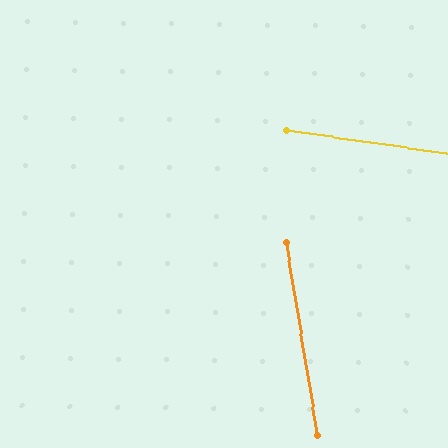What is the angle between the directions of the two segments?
Approximately 72 degrees.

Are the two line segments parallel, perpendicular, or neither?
Neither parallel nor perpendicular — they differ by about 72°.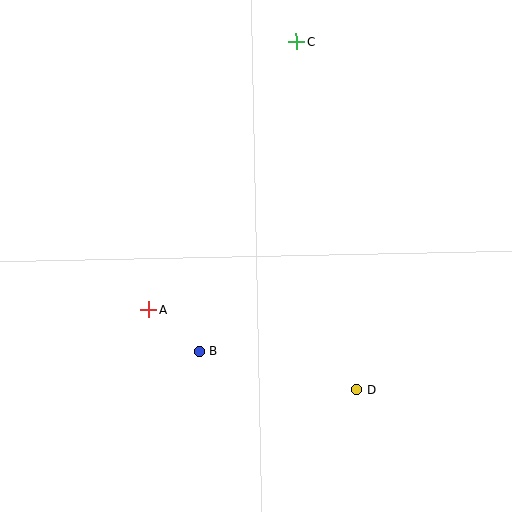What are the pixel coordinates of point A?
Point A is at (149, 310).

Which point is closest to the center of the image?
Point B at (199, 351) is closest to the center.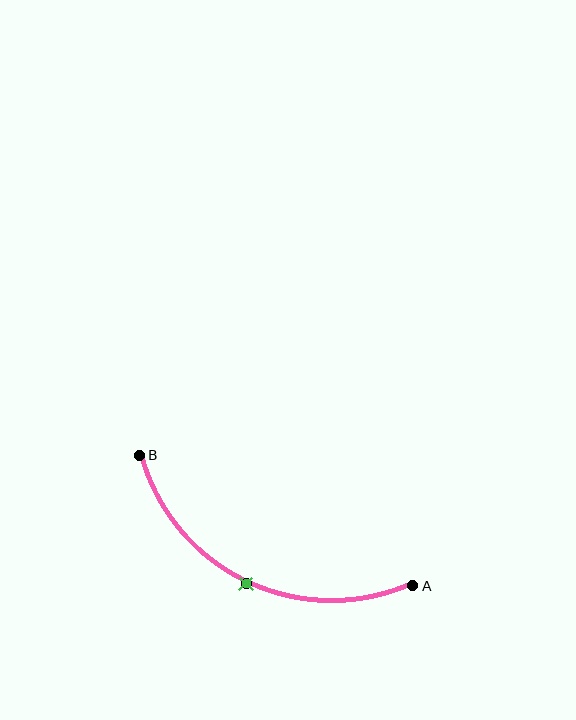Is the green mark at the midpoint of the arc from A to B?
Yes. The green mark lies on the arc at equal arc-length from both A and B — it is the arc midpoint.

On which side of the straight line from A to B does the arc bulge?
The arc bulges below the straight line connecting A and B.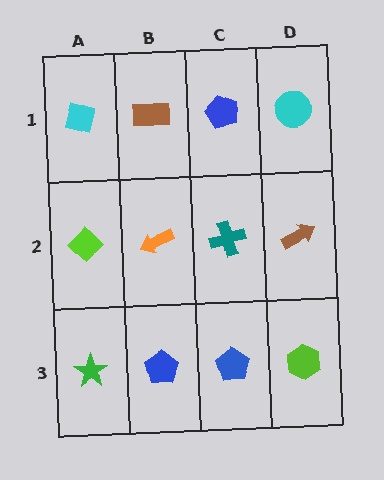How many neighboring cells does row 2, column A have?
3.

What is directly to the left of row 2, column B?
A lime diamond.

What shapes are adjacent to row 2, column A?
A cyan diamond (row 1, column A), a green star (row 3, column A), an orange arrow (row 2, column B).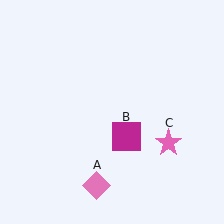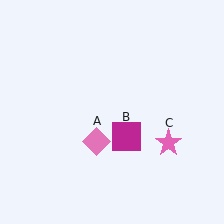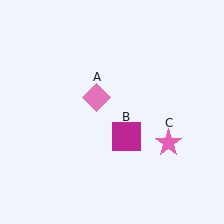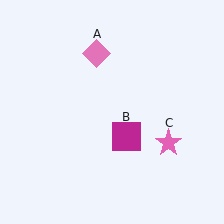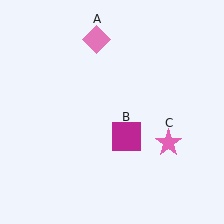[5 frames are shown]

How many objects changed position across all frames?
1 object changed position: pink diamond (object A).